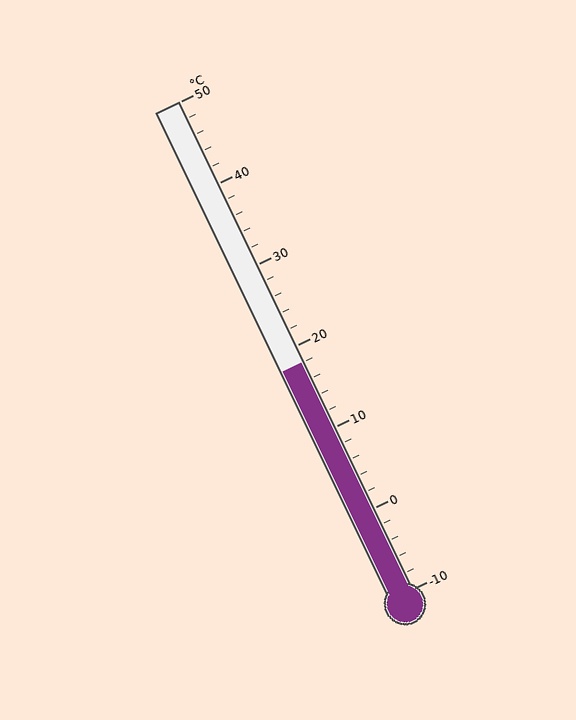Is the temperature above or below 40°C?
The temperature is below 40°C.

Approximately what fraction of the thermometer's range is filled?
The thermometer is filled to approximately 45% of its range.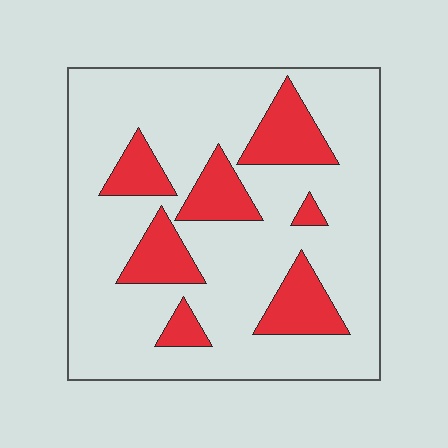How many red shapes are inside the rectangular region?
7.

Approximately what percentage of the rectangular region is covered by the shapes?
Approximately 20%.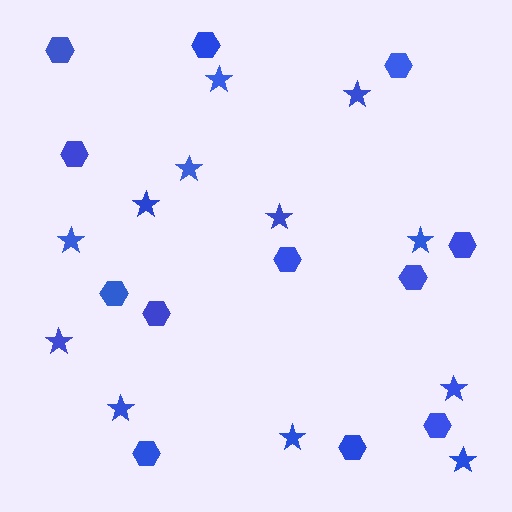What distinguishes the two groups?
There are 2 groups: one group of hexagons (12) and one group of stars (12).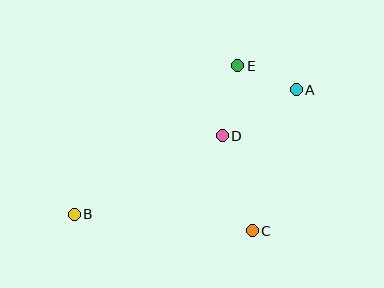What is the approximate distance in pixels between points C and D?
The distance between C and D is approximately 100 pixels.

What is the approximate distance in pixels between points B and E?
The distance between B and E is approximately 221 pixels.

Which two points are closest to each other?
Points A and E are closest to each other.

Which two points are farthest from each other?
Points A and B are farthest from each other.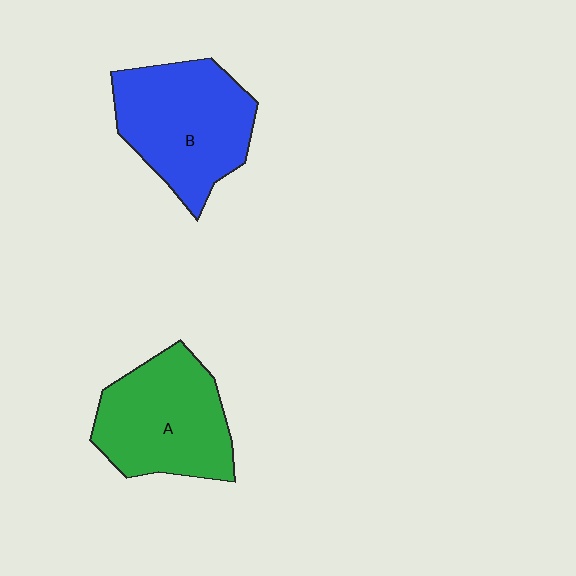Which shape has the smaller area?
Shape A (green).